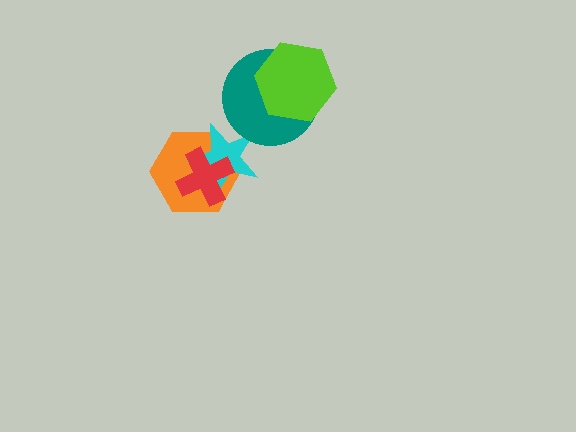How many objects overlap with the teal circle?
2 objects overlap with the teal circle.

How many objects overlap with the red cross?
2 objects overlap with the red cross.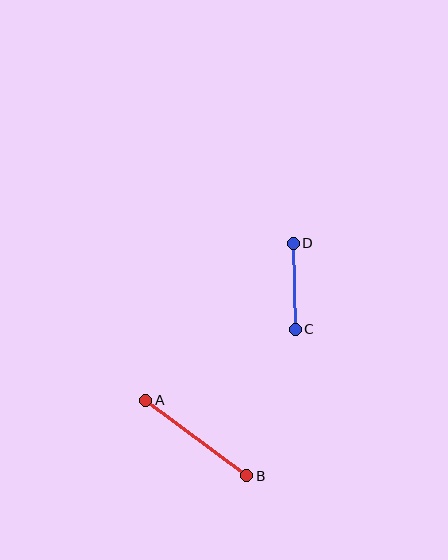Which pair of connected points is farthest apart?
Points A and B are farthest apart.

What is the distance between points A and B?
The distance is approximately 126 pixels.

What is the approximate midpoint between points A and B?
The midpoint is at approximately (196, 438) pixels.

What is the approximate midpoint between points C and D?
The midpoint is at approximately (294, 286) pixels.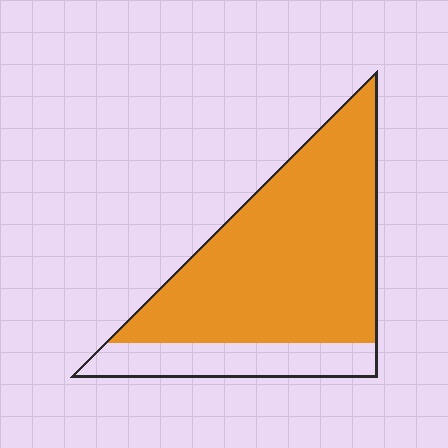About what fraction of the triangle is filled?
About four fifths (4/5).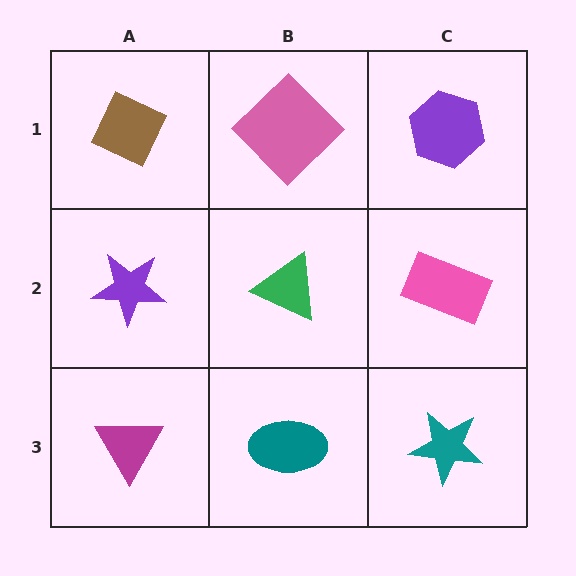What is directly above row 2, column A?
A brown diamond.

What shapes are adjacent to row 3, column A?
A purple star (row 2, column A), a teal ellipse (row 3, column B).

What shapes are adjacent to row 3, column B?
A green triangle (row 2, column B), a magenta triangle (row 3, column A), a teal star (row 3, column C).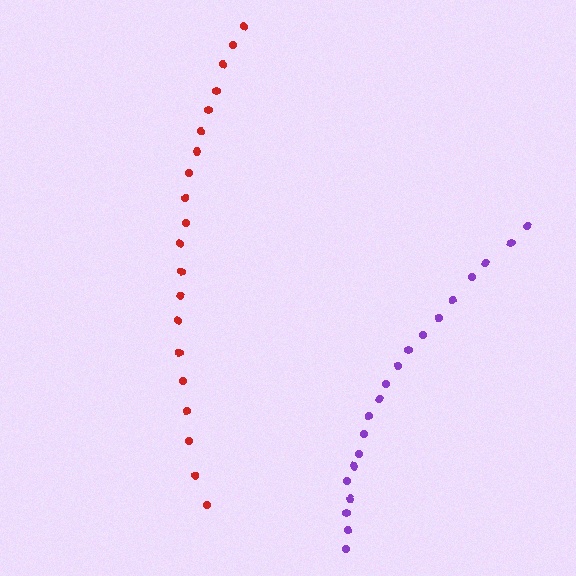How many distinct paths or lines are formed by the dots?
There are 2 distinct paths.